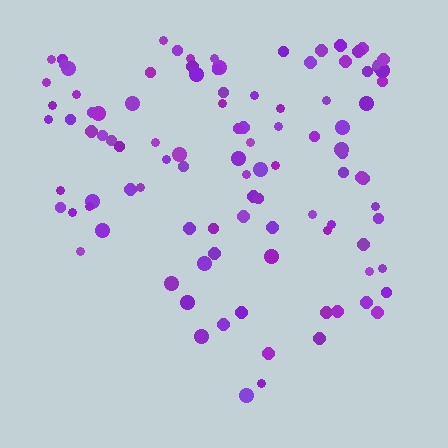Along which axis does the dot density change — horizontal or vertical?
Vertical.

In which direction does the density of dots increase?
From bottom to top, with the top side densest.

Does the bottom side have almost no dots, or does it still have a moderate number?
Still a moderate number, just noticeably fewer than the top.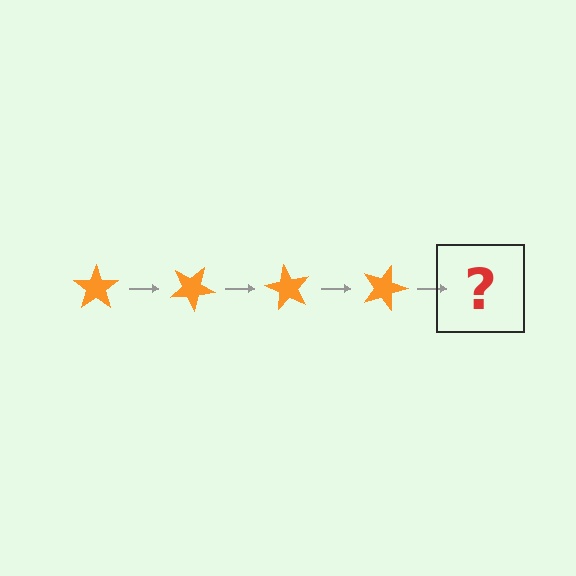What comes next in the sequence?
The next element should be an orange star rotated 120 degrees.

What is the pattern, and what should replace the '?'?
The pattern is that the star rotates 30 degrees each step. The '?' should be an orange star rotated 120 degrees.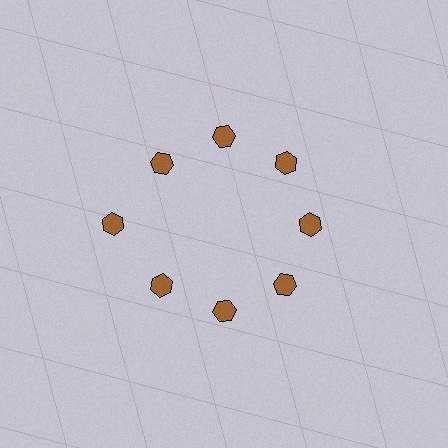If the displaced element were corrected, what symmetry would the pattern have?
It would have 8-fold rotational symmetry — the pattern would map onto itself every 45 degrees.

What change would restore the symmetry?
The symmetry would be restored by moving it inward, back onto the ring so that all 8 hexagons sit at equal angles and equal distance from the center.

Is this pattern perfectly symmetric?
No. The 8 brown hexagons are arranged in a ring, but one element near the 9 o'clock position is pushed outward from the center, breaking the 8-fold rotational symmetry.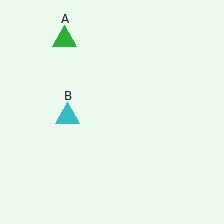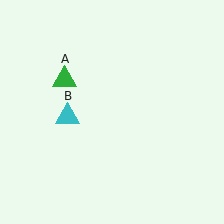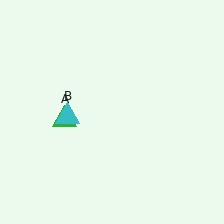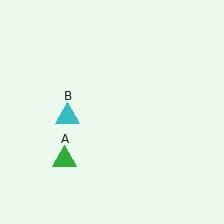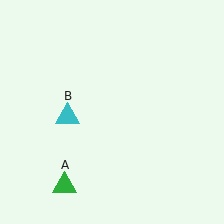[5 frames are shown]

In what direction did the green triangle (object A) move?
The green triangle (object A) moved down.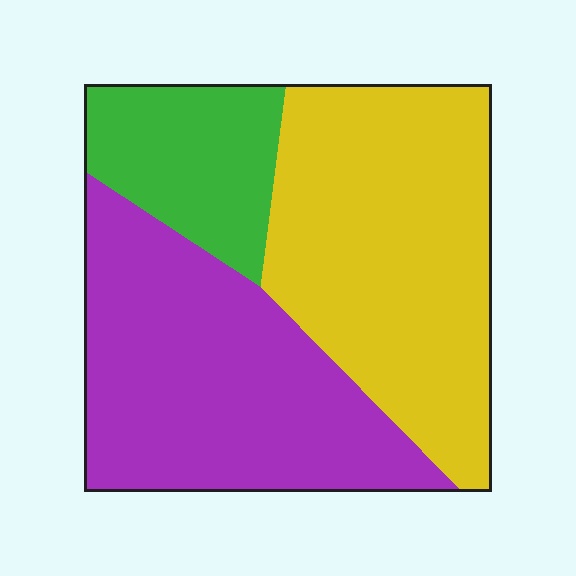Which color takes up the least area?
Green, at roughly 15%.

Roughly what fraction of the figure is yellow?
Yellow covers 43% of the figure.